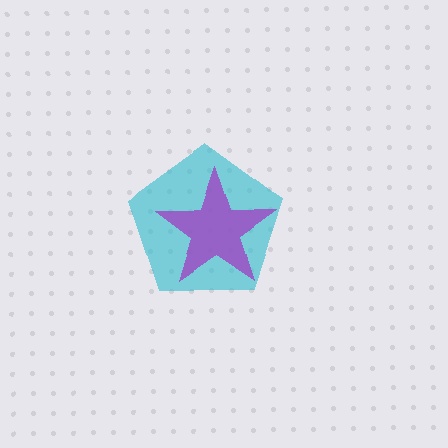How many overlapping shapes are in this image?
There are 2 overlapping shapes in the image.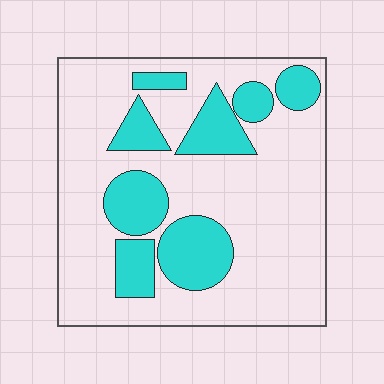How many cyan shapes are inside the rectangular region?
8.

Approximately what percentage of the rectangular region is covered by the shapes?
Approximately 25%.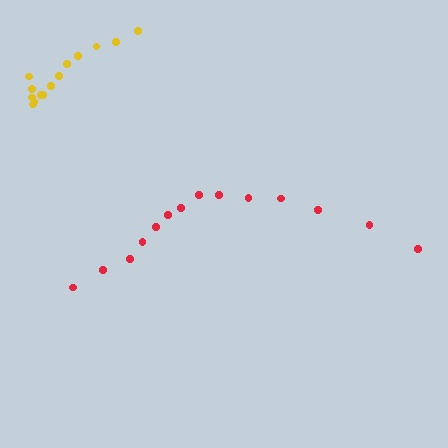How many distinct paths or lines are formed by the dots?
There are 2 distinct paths.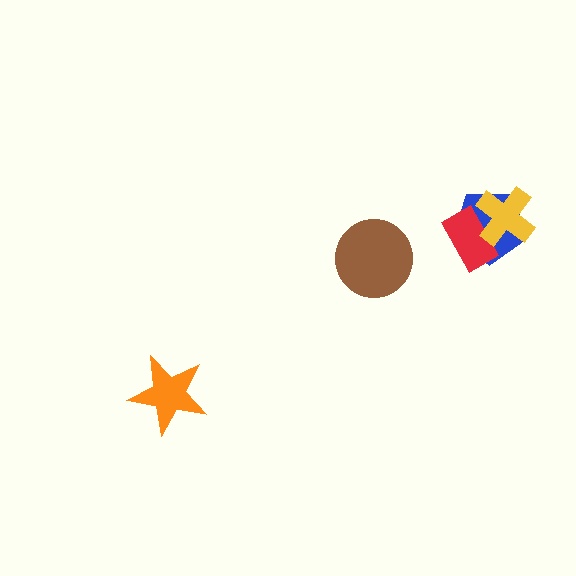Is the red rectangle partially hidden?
Yes, it is partially covered by another shape.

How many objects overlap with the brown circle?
0 objects overlap with the brown circle.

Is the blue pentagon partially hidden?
Yes, it is partially covered by another shape.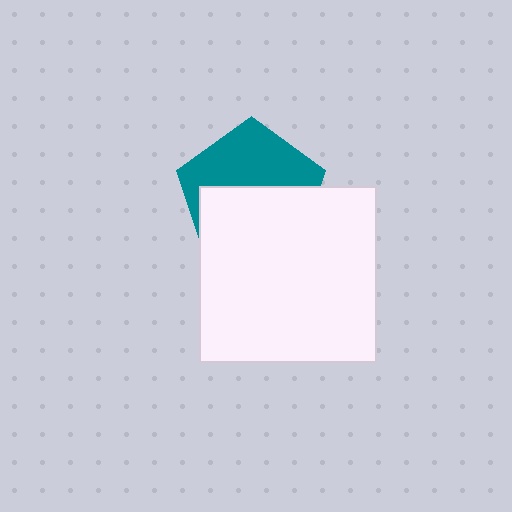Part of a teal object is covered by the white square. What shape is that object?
It is a pentagon.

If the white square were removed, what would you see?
You would see the complete teal pentagon.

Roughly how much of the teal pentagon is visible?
About half of it is visible (roughly 46%).